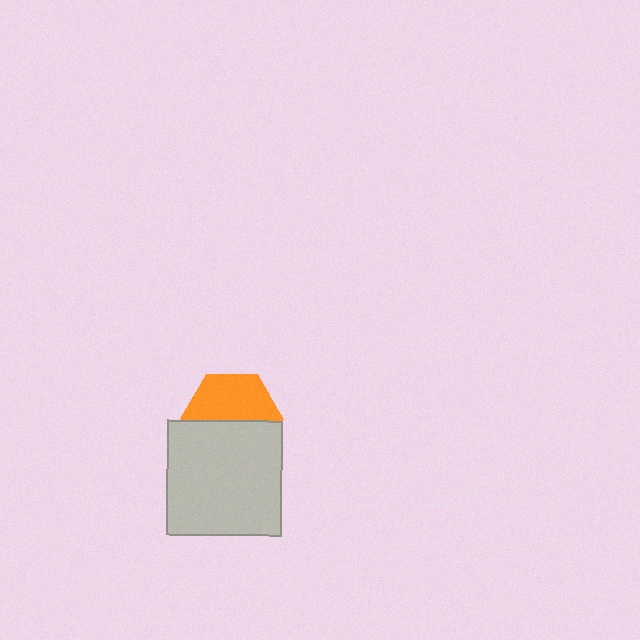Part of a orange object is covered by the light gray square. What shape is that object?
It is a hexagon.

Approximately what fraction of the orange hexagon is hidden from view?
Roughly 47% of the orange hexagon is hidden behind the light gray square.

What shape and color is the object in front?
The object in front is a light gray square.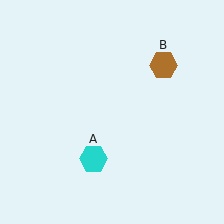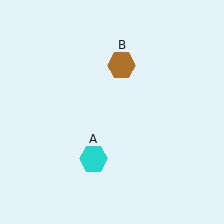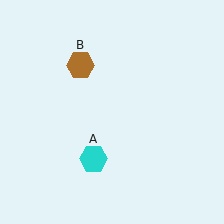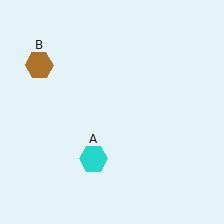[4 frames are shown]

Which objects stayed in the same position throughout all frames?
Cyan hexagon (object A) remained stationary.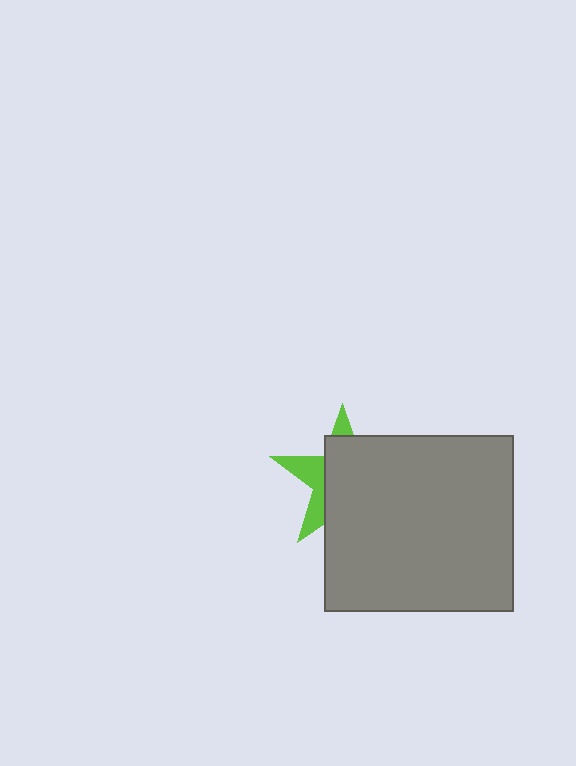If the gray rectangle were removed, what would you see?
You would see the complete lime star.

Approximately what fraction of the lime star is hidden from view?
Roughly 68% of the lime star is hidden behind the gray rectangle.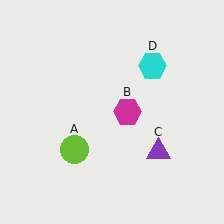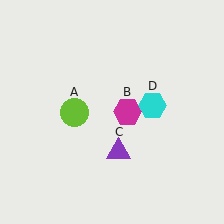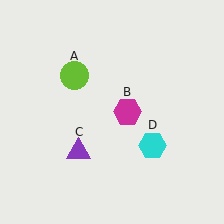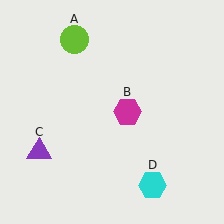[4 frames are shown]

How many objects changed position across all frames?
3 objects changed position: lime circle (object A), purple triangle (object C), cyan hexagon (object D).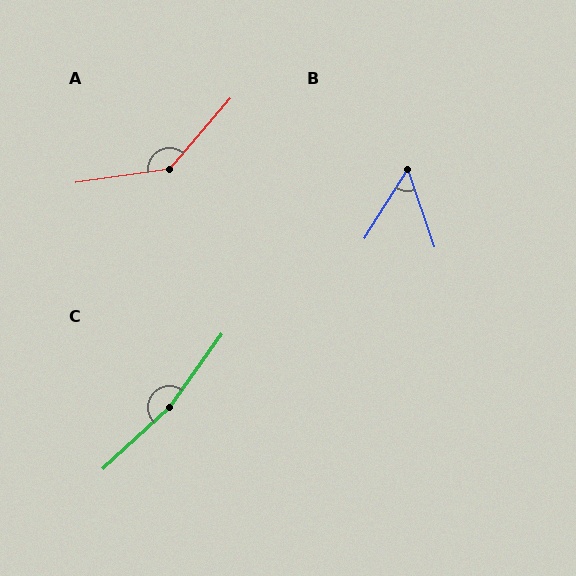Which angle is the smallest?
B, at approximately 51 degrees.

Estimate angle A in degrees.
Approximately 139 degrees.